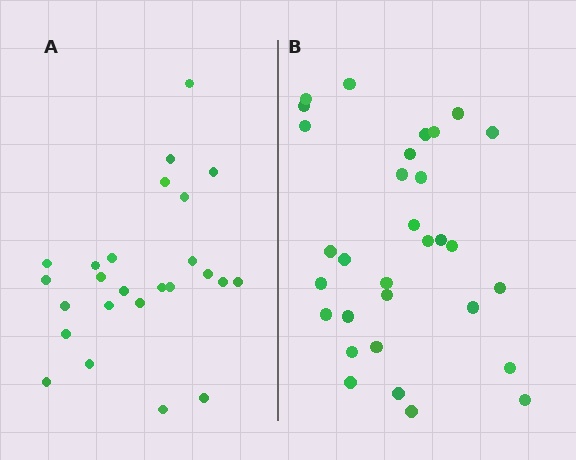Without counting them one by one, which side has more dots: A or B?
Region B (the right region) has more dots.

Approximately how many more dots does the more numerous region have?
Region B has about 6 more dots than region A.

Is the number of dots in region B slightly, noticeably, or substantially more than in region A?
Region B has only slightly more — the two regions are fairly close. The ratio is roughly 1.2 to 1.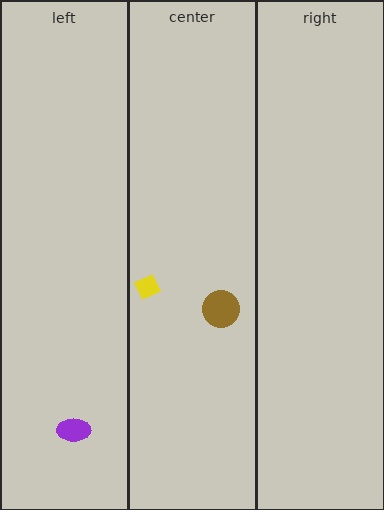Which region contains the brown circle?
The center region.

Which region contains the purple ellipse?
The left region.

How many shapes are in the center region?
2.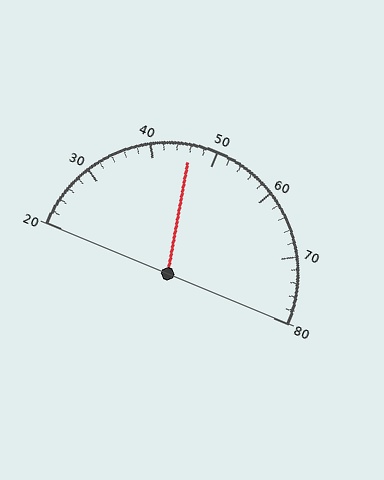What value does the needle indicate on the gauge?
The needle indicates approximately 46.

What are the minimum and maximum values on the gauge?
The gauge ranges from 20 to 80.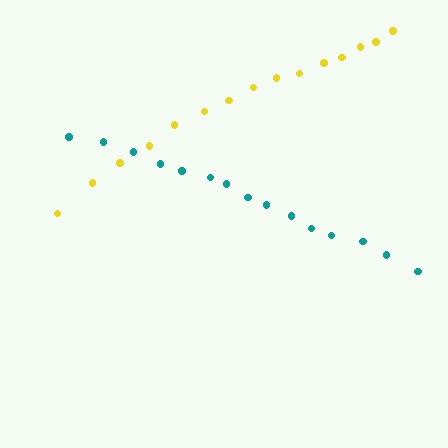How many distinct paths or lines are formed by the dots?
There are 2 distinct paths.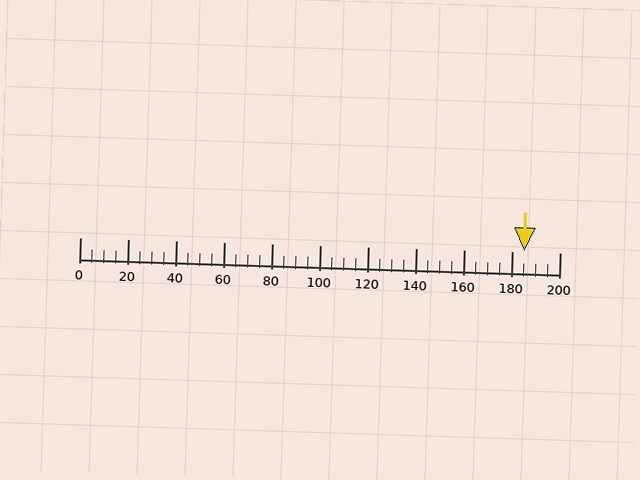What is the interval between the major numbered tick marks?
The major tick marks are spaced 20 units apart.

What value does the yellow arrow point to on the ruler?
The yellow arrow points to approximately 185.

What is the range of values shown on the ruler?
The ruler shows values from 0 to 200.